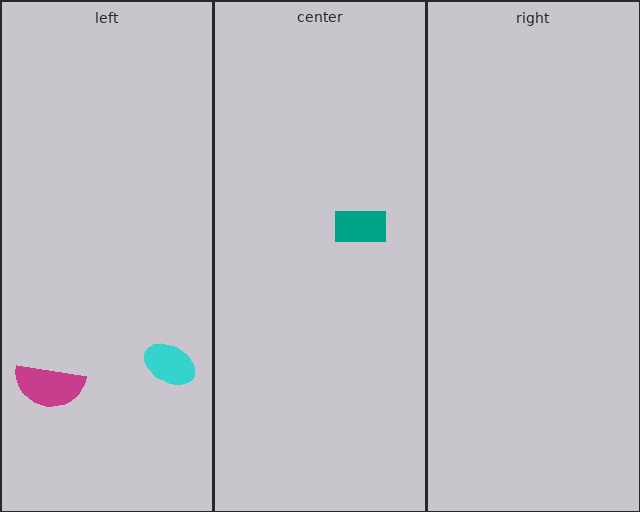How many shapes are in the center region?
1.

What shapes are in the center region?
The teal rectangle.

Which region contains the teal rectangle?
The center region.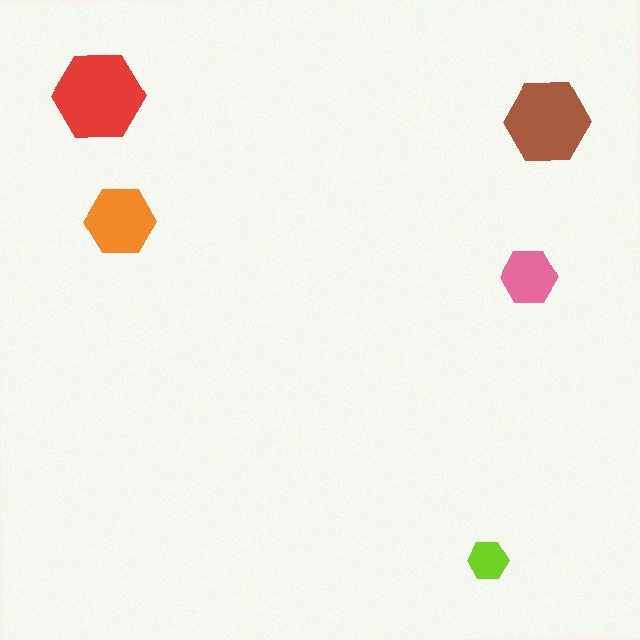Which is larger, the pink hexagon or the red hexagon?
The red one.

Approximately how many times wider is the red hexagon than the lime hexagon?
About 2 times wider.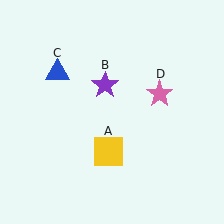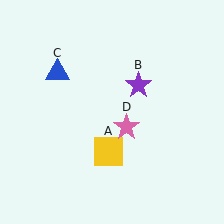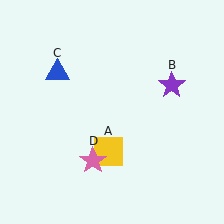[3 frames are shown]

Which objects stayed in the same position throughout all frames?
Yellow square (object A) and blue triangle (object C) remained stationary.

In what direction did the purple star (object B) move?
The purple star (object B) moved right.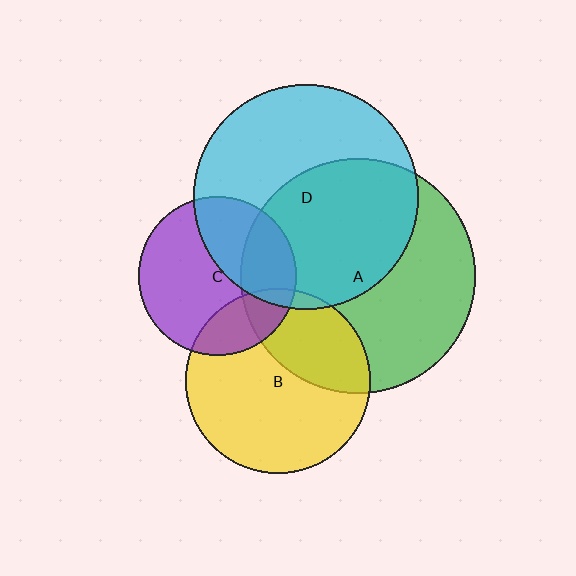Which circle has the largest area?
Circle A (green).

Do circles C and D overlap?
Yes.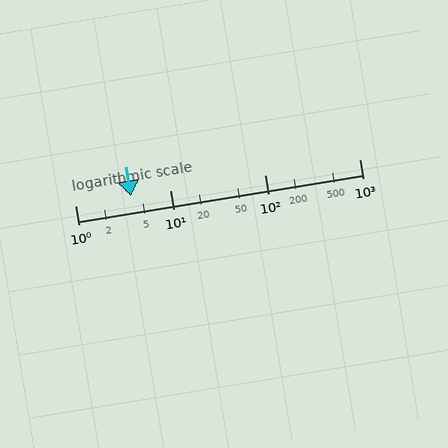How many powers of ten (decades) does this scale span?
The scale spans 3 decades, from 1 to 1000.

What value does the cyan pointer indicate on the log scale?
The pointer indicates approximately 3.9.